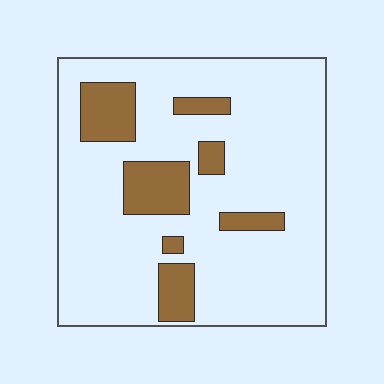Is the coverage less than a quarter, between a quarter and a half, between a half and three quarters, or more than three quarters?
Less than a quarter.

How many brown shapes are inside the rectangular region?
7.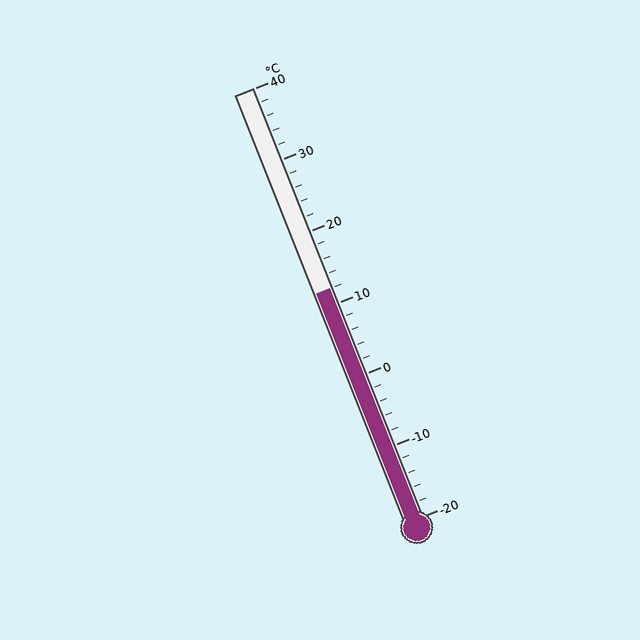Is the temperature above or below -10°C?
The temperature is above -10°C.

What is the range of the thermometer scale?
The thermometer scale ranges from -20°C to 40°C.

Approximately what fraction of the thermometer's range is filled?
The thermometer is filled to approximately 55% of its range.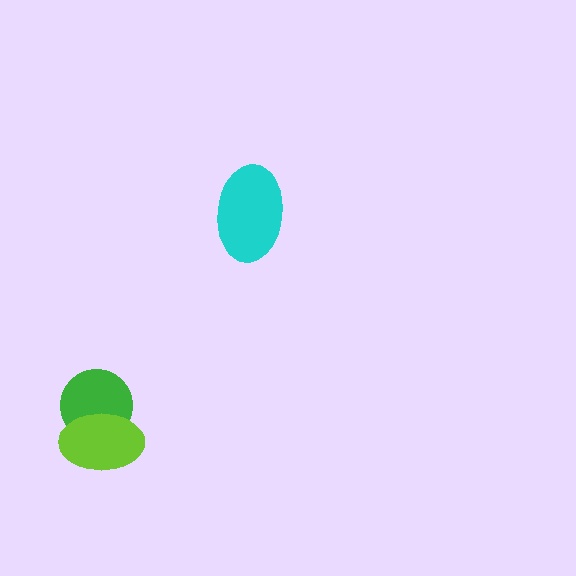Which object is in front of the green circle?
The lime ellipse is in front of the green circle.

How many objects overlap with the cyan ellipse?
0 objects overlap with the cyan ellipse.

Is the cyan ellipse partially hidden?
No, no other shape covers it.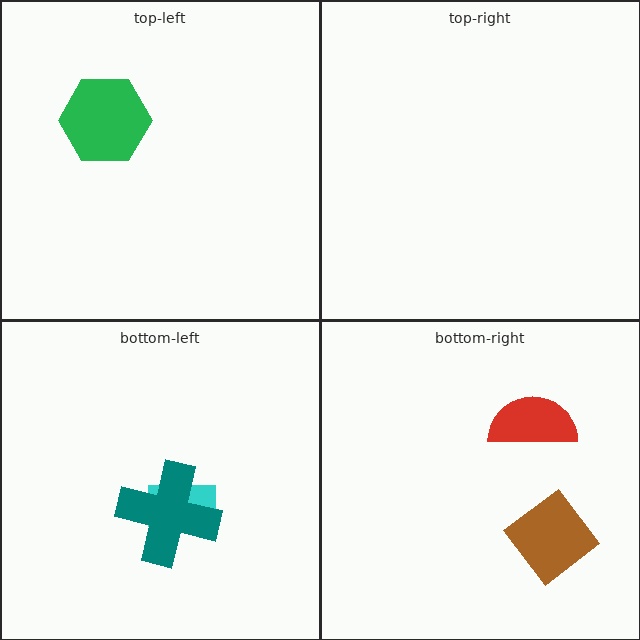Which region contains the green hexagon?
The top-left region.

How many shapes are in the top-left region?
1.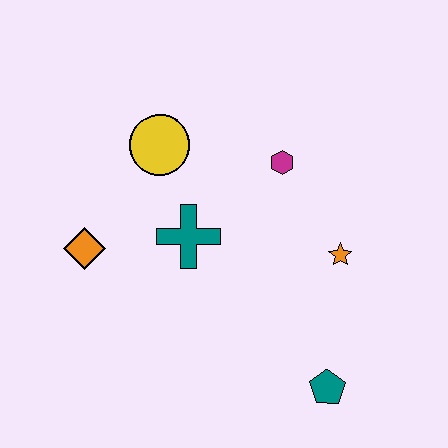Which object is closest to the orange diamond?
The teal cross is closest to the orange diamond.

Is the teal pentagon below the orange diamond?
Yes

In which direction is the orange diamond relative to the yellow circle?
The orange diamond is below the yellow circle.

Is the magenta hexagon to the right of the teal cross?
Yes